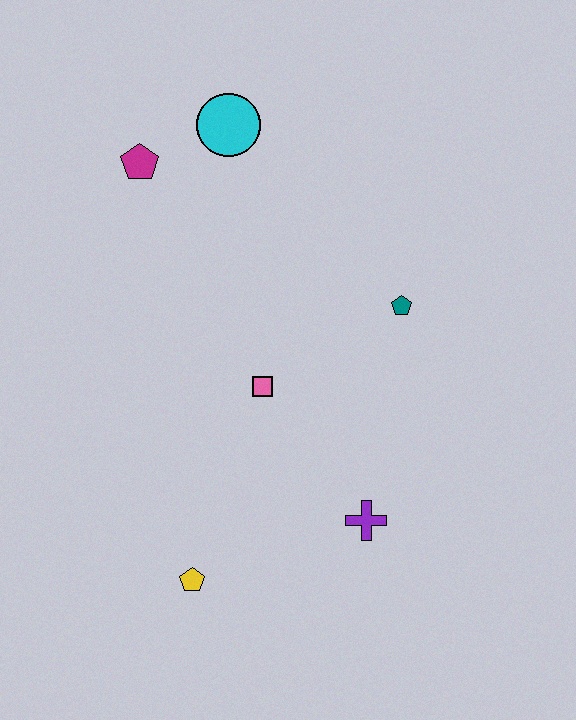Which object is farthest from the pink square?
The cyan circle is farthest from the pink square.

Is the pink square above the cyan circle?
No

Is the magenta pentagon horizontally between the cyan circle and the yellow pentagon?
No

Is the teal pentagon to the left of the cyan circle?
No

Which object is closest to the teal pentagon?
The pink square is closest to the teal pentagon.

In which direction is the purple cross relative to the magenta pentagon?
The purple cross is below the magenta pentagon.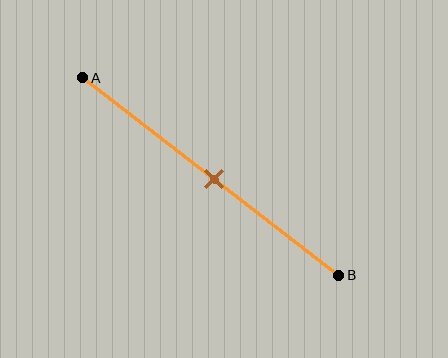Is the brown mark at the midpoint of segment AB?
Yes, the mark is approximately at the midpoint.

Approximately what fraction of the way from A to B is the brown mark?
The brown mark is approximately 50% of the way from A to B.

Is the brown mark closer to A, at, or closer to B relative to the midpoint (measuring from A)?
The brown mark is approximately at the midpoint of segment AB.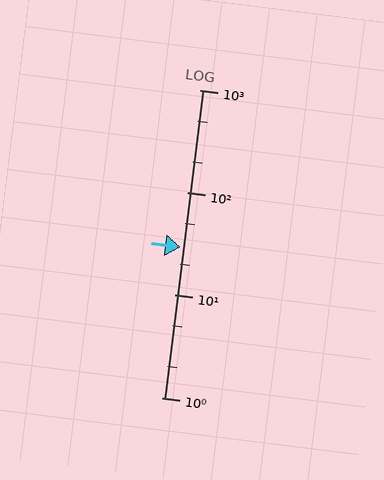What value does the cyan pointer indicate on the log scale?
The pointer indicates approximately 29.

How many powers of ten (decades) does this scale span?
The scale spans 3 decades, from 1 to 1000.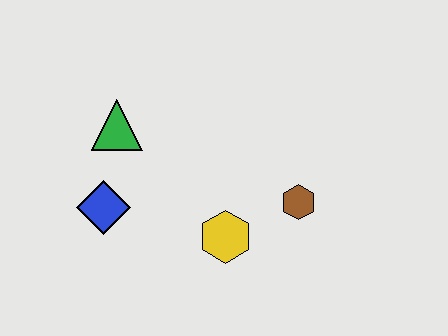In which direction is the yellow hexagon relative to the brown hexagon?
The yellow hexagon is to the left of the brown hexagon.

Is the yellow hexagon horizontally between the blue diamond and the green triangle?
No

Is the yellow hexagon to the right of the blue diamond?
Yes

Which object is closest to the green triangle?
The blue diamond is closest to the green triangle.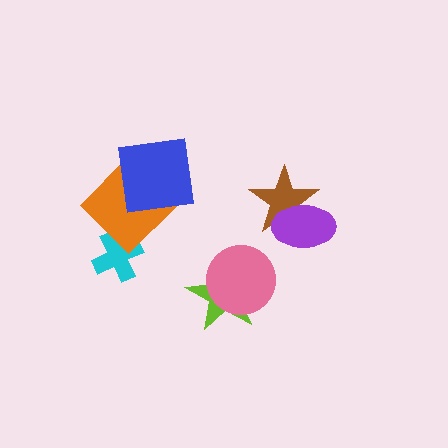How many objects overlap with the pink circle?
1 object overlaps with the pink circle.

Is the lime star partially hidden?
Yes, it is partially covered by another shape.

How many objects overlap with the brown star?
1 object overlaps with the brown star.